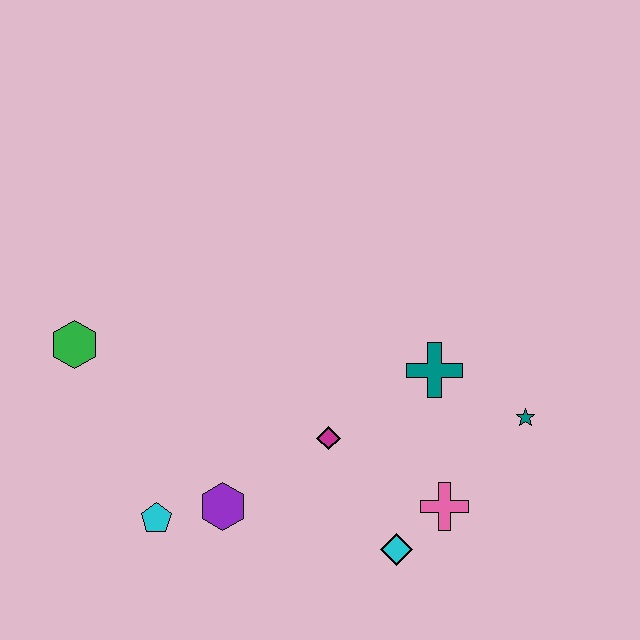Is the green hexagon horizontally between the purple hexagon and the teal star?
No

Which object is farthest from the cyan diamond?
The green hexagon is farthest from the cyan diamond.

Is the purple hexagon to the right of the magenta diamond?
No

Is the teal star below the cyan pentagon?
No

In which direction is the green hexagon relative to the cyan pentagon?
The green hexagon is above the cyan pentagon.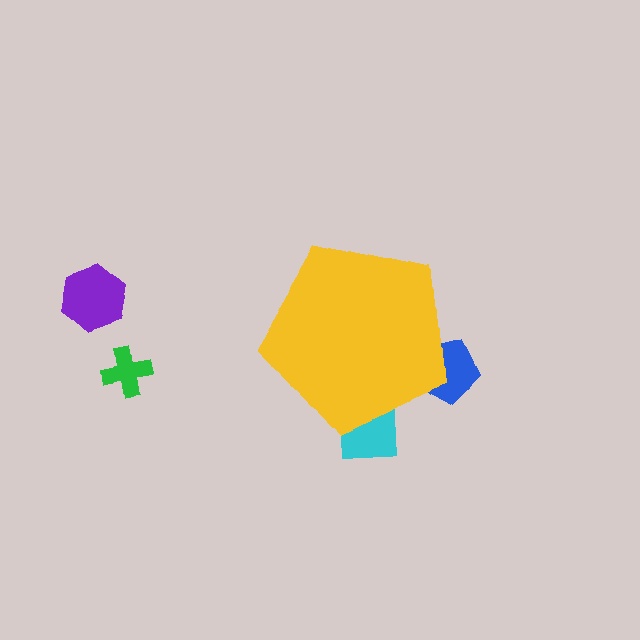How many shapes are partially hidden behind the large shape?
2 shapes are partially hidden.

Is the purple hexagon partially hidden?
No, the purple hexagon is fully visible.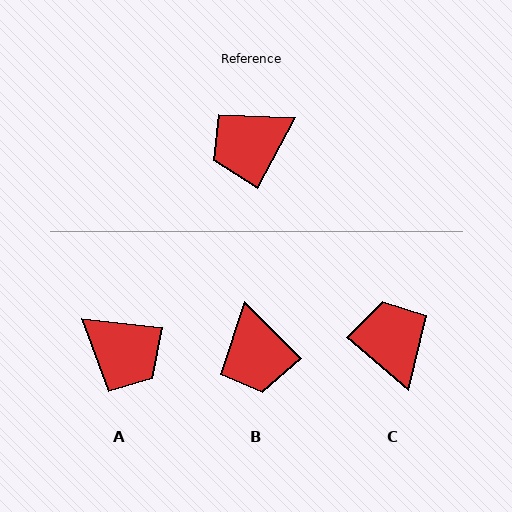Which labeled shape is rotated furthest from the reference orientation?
A, about 113 degrees away.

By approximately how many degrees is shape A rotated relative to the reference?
Approximately 113 degrees counter-clockwise.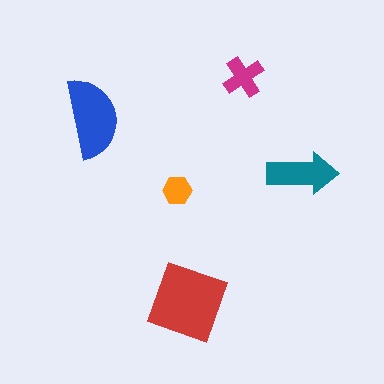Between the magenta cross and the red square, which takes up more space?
The red square.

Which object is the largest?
The red square.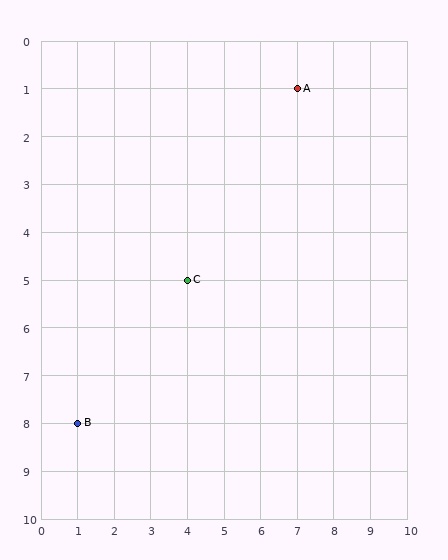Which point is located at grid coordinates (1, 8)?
Point B is at (1, 8).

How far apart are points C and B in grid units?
Points C and B are 3 columns and 3 rows apart (about 4.2 grid units diagonally).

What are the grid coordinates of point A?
Point A is at grid coordinates (7, 1).